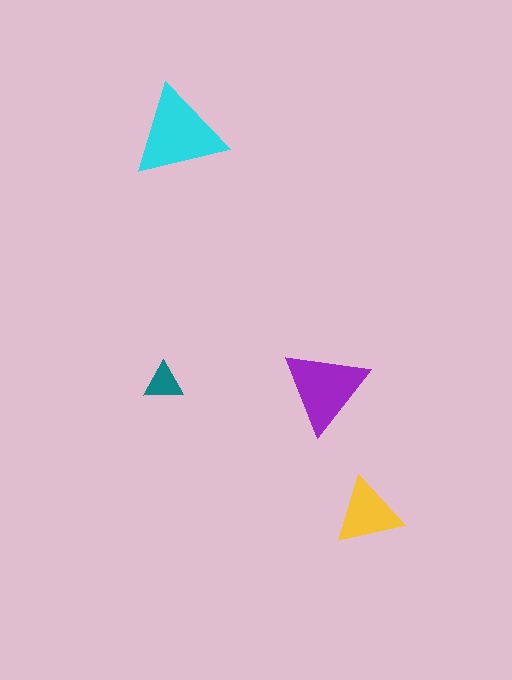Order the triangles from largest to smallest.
the cyan one, the purple one, the yellow one, the teal one.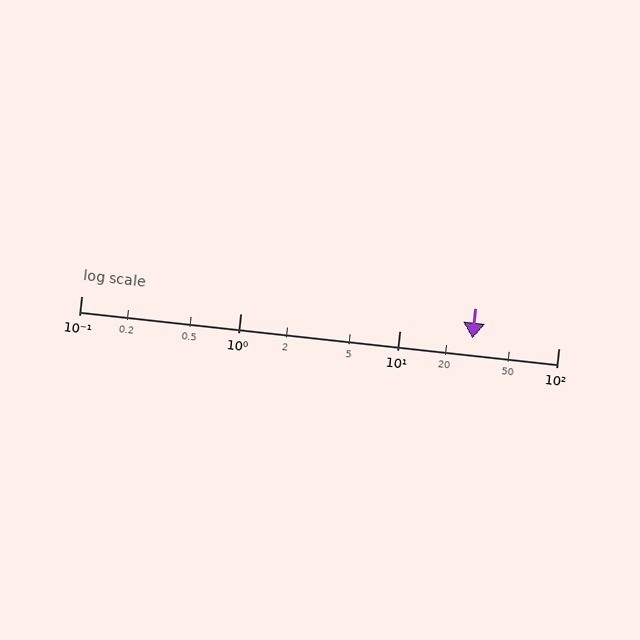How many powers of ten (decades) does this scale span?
The scale spans 3 decades, from 0.1 to 100.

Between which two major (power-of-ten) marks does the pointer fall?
The pointer is between 10 and 100.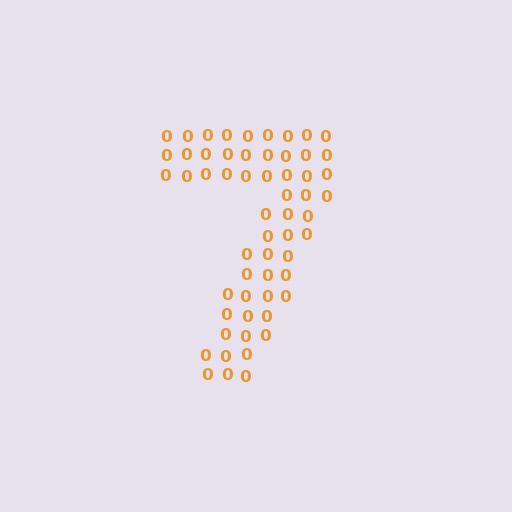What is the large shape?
The large shape is the digit 7.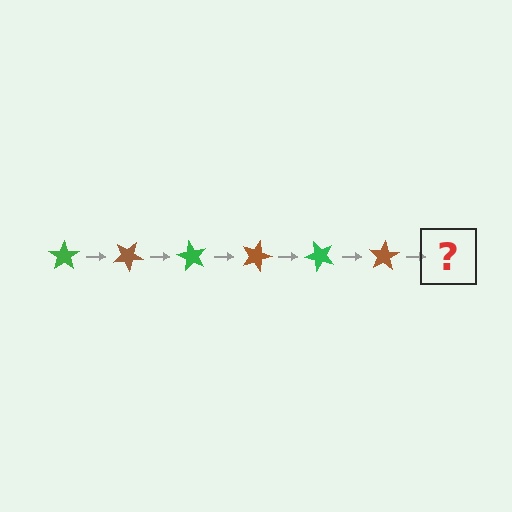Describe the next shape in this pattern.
It should be a green star, rotated 180 degrees from the start.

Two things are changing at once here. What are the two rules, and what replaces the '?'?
The two rules are that it rotates 30 degrees each step and the color cycles through green and brown. The '?' should be a green star, rotated 180 degrees from the start.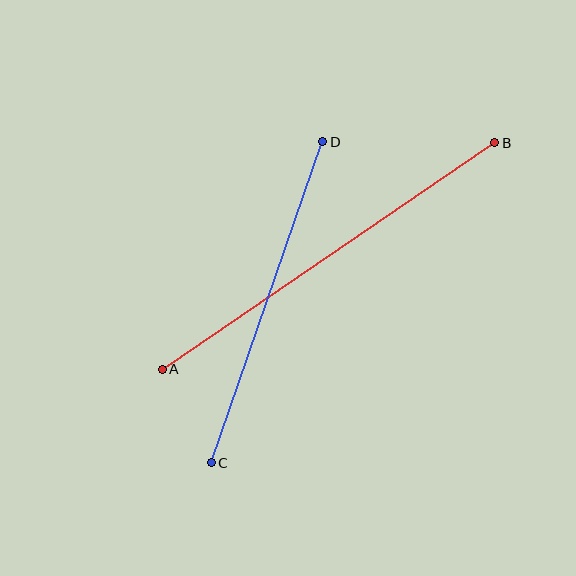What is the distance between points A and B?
The distance is approximately 402 pixels.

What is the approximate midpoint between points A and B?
The midpoint is at approximately (328, 256) pixels.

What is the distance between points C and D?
The distance is approximately 340 pixels.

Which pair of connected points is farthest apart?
Points A and B are farthest apart.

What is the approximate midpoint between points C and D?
The midpoint is at approximately (267, 302) pixels.